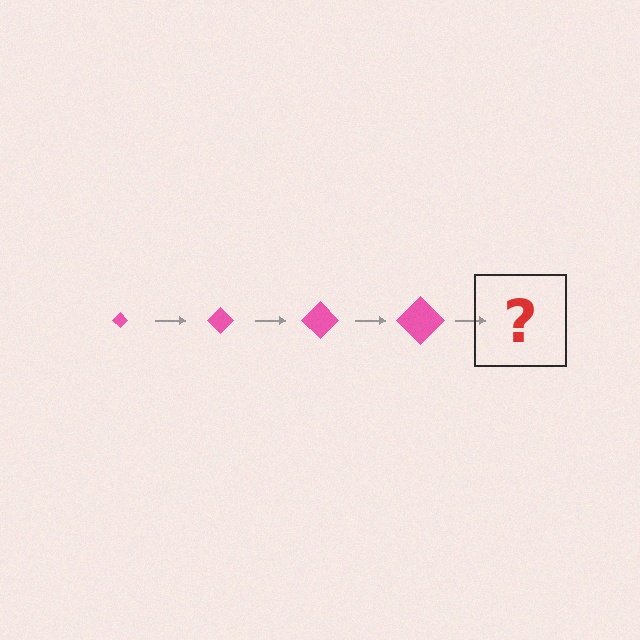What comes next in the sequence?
The next element should be a pink diamond, larger than the previous one.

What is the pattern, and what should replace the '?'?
The pattern is that the diamond gets progressively larger each step. The '?' should be a pink diamond, larger than the previous one.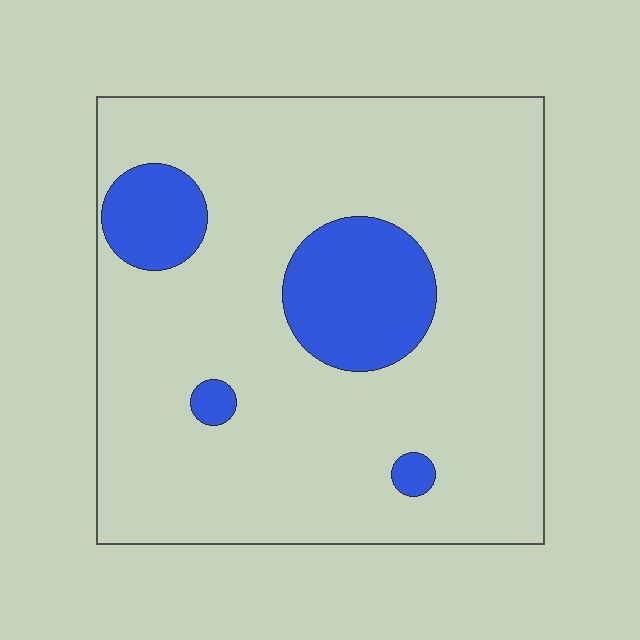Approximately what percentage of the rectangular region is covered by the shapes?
Approximately 15%.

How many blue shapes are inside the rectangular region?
4.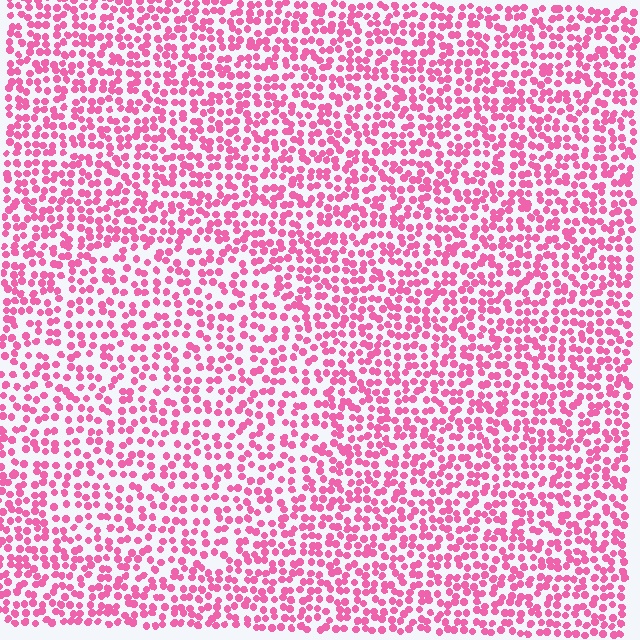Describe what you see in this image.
The image contains small pink elements arranged at two different densities. A circle-shaped region is visible where the elements are less densely packed than the surrounding area.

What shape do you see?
I see a circle.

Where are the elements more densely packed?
The elements are more densely packed outside the circle boundary.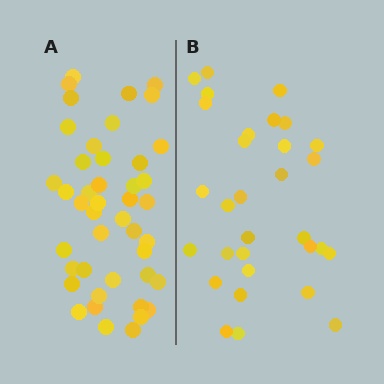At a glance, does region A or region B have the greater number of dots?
Region A (the left region) has more dots.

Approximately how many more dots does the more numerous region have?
Region A has approximately 15 more dots than region B.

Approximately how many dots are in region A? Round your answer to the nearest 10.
About 40 dots. (The exact count is 44, which rounds to 40.)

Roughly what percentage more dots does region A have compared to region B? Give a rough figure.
About 40% more.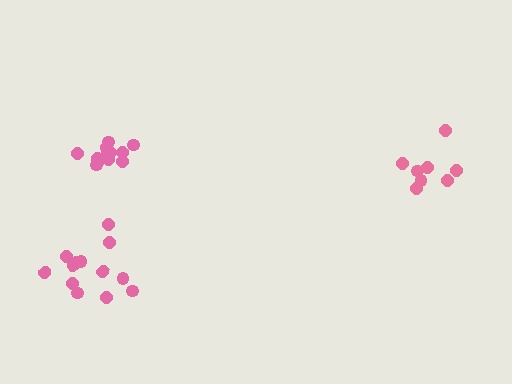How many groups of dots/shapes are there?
There are 3 groups.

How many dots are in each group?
Group 1: 13 dots, Group 2: 8 dots, Group 3: 12 dots (33 total).